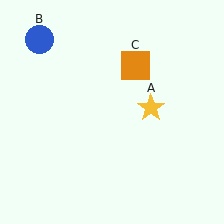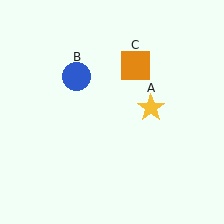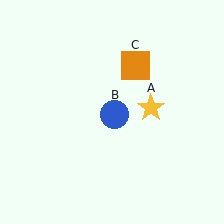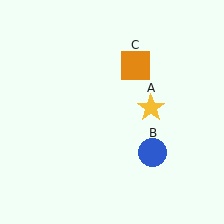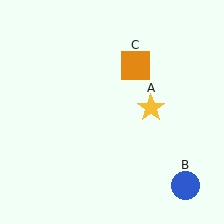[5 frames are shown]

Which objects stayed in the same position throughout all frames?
Yellow star (object A) and orange square (object C) remained stationary.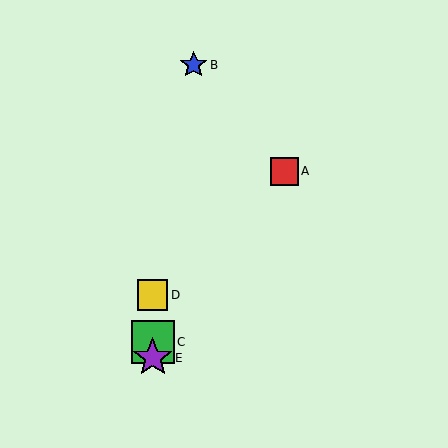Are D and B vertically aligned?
No, D is at x≈153 and B is at x≈194.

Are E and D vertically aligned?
Yes, both are at x≈153.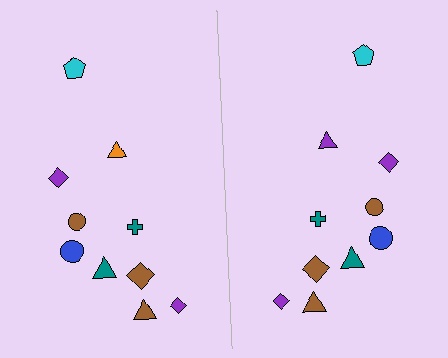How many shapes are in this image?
There are 20 shapes in this image.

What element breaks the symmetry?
The purple triangle on the right side breaks the symmetry — its mirror counterpart is orange.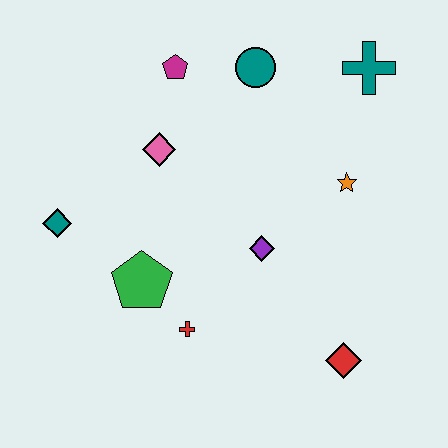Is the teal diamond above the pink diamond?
No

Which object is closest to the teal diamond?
The green pentagon is closest to the teal diamond.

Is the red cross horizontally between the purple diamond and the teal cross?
No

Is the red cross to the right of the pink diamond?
Yes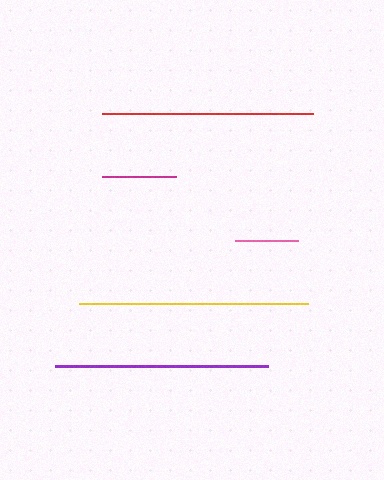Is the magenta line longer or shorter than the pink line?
The magenta line is longer than the pink line.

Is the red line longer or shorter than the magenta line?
The red line is longer than the magenta line.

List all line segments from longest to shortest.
From longest to shortest: yellow, purple, red, magenta, pink.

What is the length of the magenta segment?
The magenta segment is approximately 73 pixels long.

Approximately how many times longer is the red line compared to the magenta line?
The red line is approximately 2.9 times the length of the magenta line.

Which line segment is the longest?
The yellow line is the longest at approximately 229 pixels.